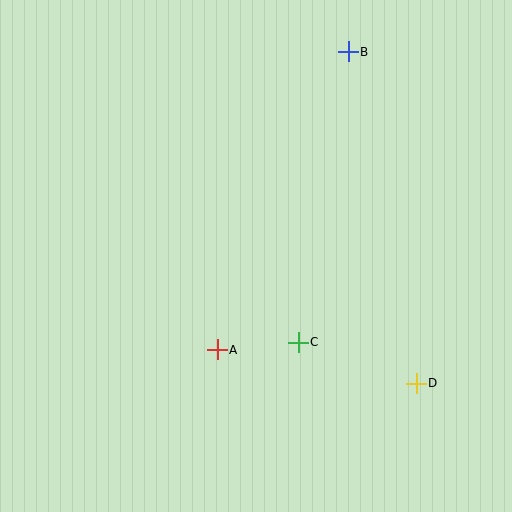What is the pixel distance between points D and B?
The distance between D and B is 338 pixels.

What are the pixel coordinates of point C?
Point C is at (298, 342).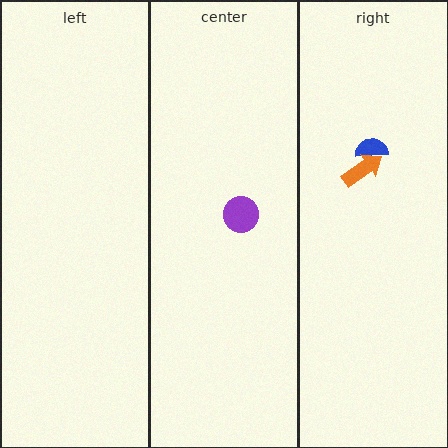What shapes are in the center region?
The purple circle.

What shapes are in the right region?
The blue semicircle, the orange arrow.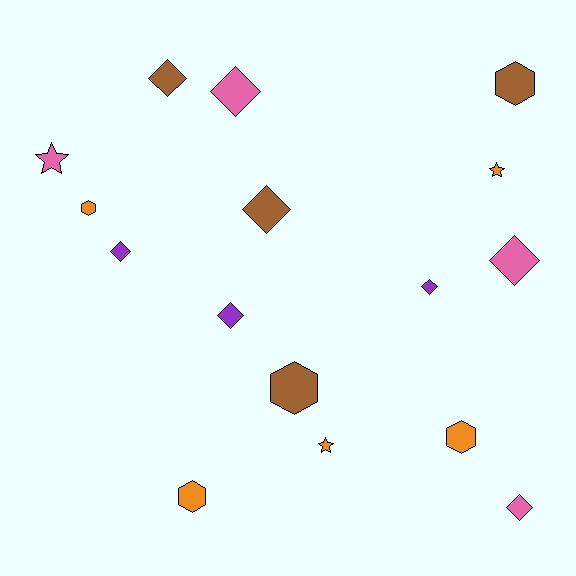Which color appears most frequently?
Orange, with 5 objects.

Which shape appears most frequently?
Diamond, with 8 objects.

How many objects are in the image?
There are 16 objects.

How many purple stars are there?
There are no purple stars.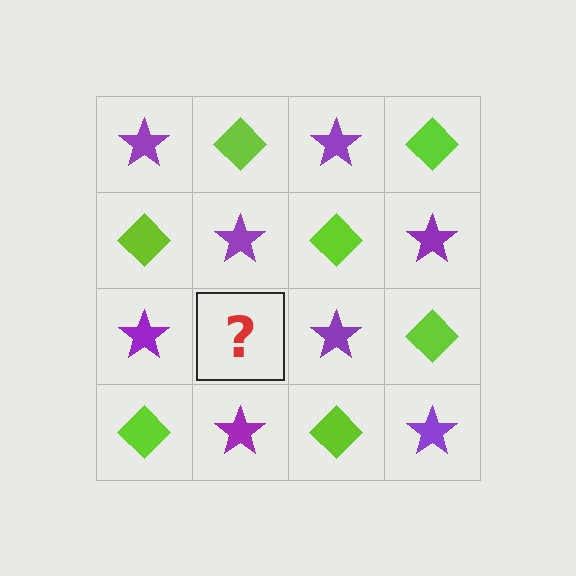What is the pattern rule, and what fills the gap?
The rule is that it alternates purple star and lime diamond in a checkerboard pattern. The gap should be filled with a lime diamond.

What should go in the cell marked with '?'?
The missing cell should contain a lime diamond.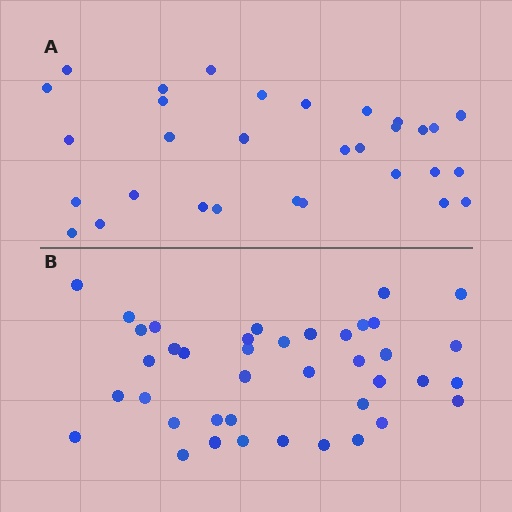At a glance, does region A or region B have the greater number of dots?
Region B (the bottom region) has more dots.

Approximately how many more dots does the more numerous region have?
Region B has roughly 8 or so more dots than region A.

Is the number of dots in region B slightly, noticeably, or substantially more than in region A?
Region B has noticeably more, but not dramatically so. The ratio is roughly 1.3 to 1.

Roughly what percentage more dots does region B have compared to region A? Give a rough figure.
About 30% more.